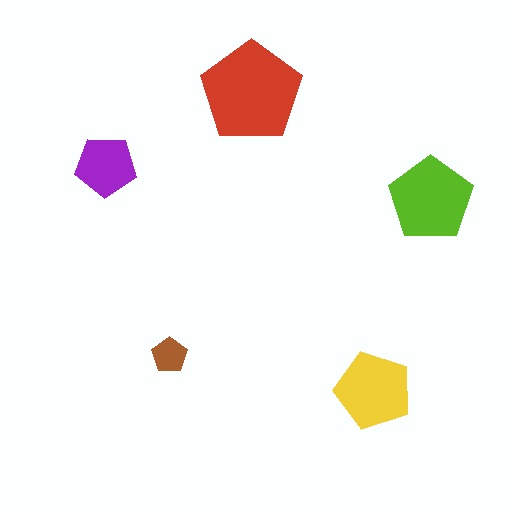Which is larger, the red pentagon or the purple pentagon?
The red one.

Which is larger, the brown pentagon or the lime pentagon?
The lime one.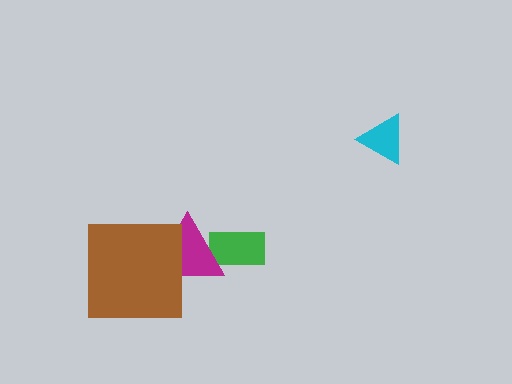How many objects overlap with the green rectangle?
1 object overlaps with the green rectangle.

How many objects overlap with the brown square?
1 object overlaps with the brown square.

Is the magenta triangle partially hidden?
Yes, it is partially covered by another shape.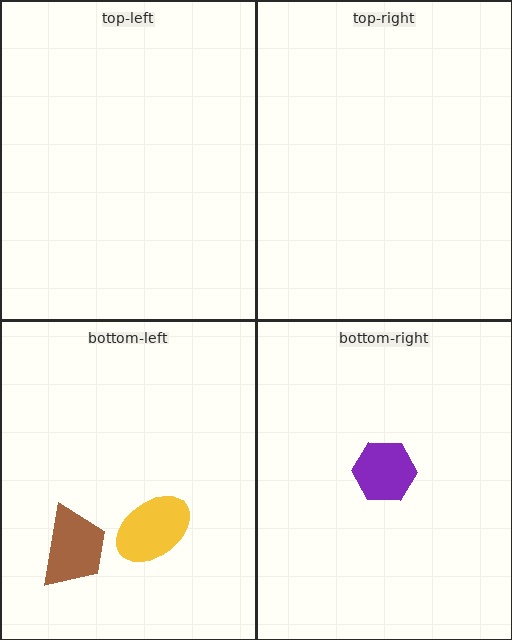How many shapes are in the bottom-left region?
2.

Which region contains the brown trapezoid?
The bottom-left region.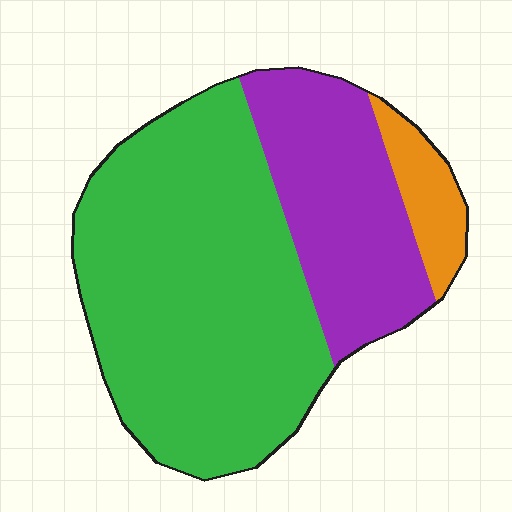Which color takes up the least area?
Orange, at roughly 10%.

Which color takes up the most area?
Green, at roughly 65%.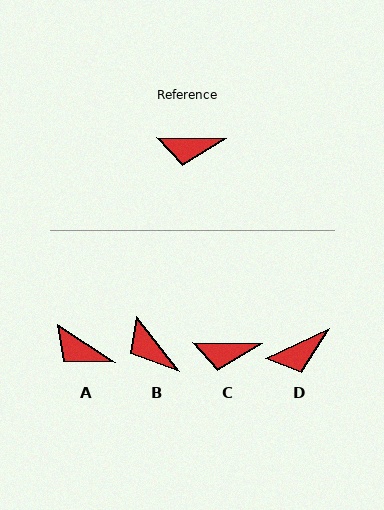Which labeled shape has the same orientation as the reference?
C.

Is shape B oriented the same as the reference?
No, it is off by about 51 degrees.